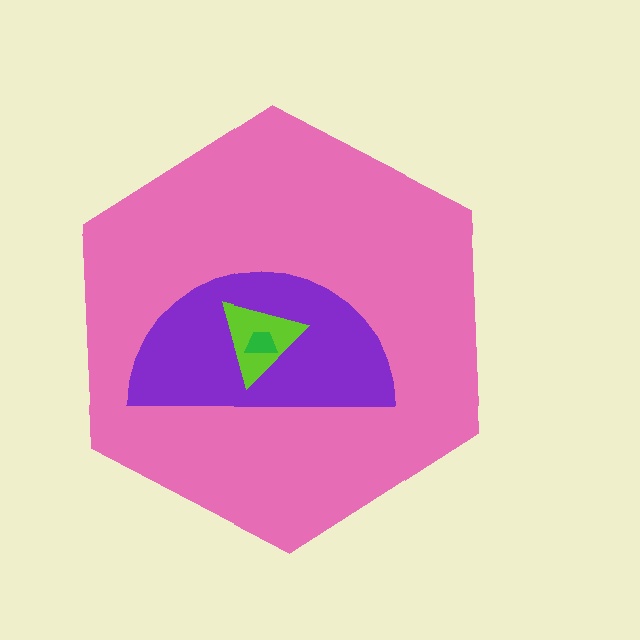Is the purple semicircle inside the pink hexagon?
Yes.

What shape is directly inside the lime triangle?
The green trapezoid.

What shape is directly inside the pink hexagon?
The purple semicircle.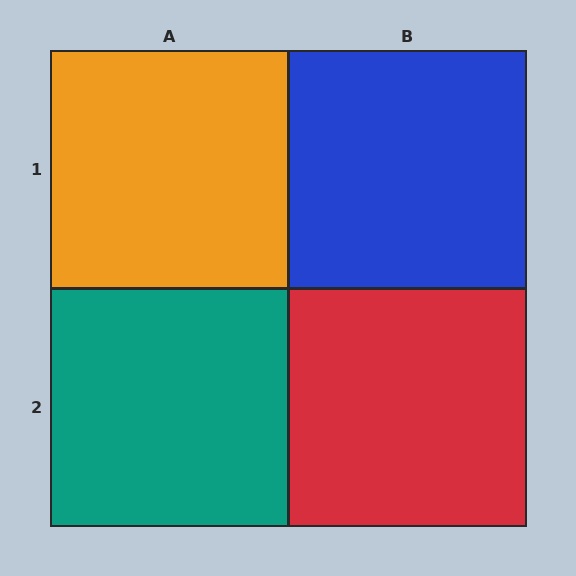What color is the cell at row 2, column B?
Red.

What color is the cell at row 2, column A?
Teal.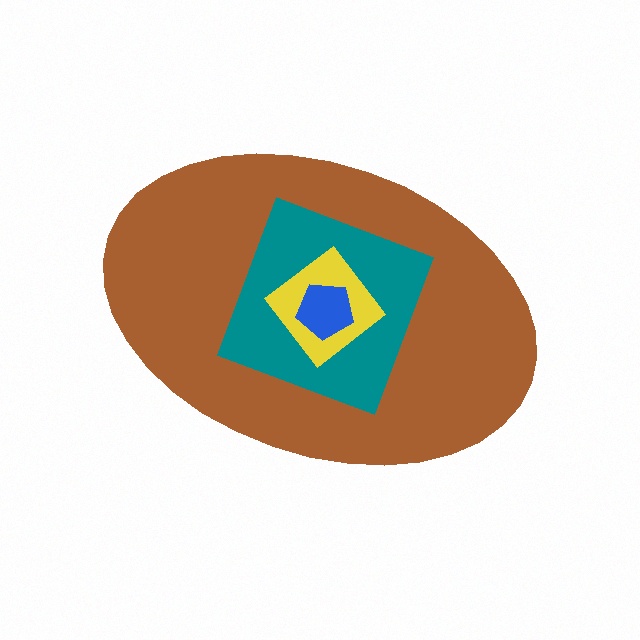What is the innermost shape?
The blue pentagon.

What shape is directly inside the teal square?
The yellow diamond.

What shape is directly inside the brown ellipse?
The teal square.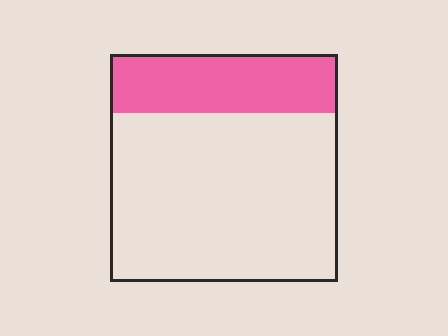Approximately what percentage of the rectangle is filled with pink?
Approximately 25%.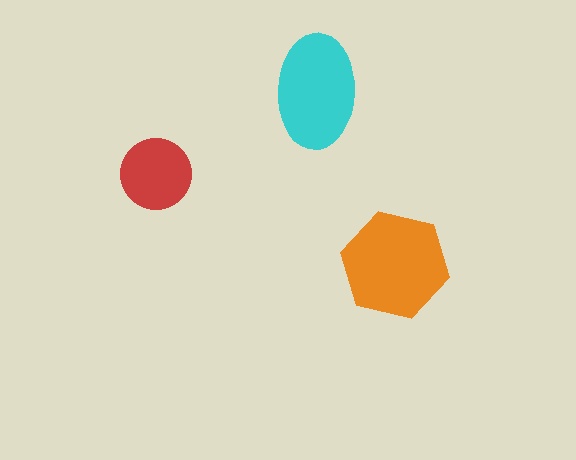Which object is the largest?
The orange hexagon.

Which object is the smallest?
The red circle.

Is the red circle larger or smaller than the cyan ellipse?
Smaller.